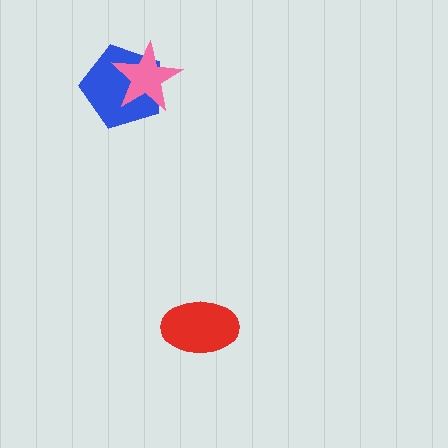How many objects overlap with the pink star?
1 object overlaps with the pink star.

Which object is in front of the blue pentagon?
The pink star is in front of the blue pentagon.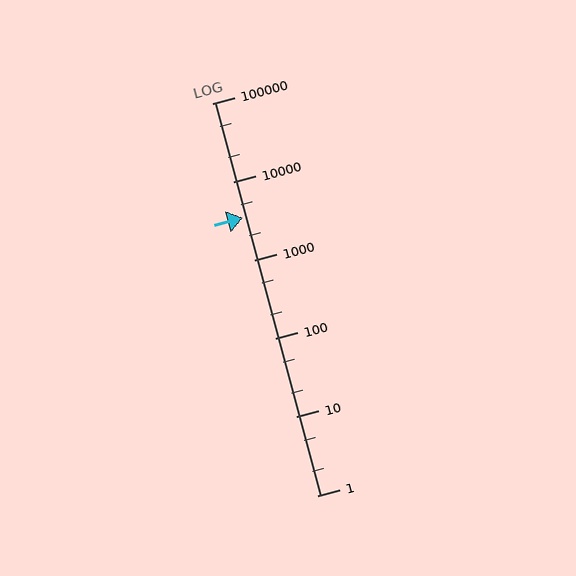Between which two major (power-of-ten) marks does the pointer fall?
The pointer is between 1000 and 10000.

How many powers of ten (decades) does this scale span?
The scale spans 5 decades, from 1 to 100000.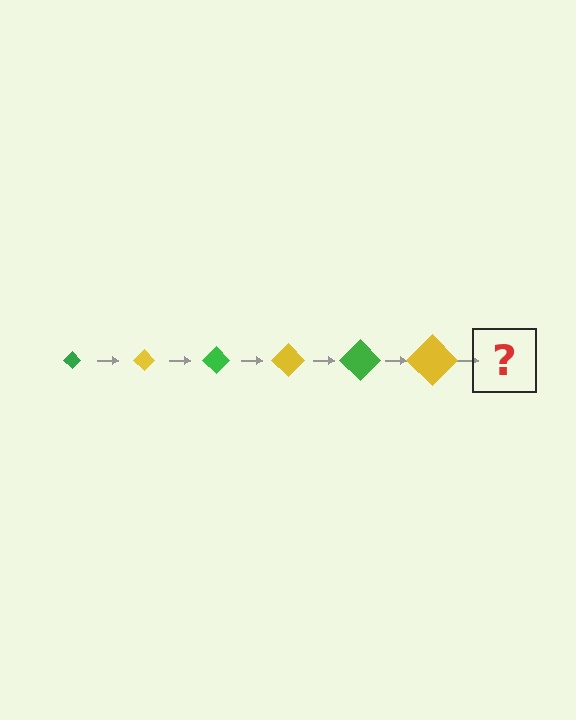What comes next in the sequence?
The next element should be a green diamond, larger than the previous one.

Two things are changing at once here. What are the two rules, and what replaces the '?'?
The two rules are that the diamond grows larger each step and the color cycles through green and yellow. The '?' should be a green diamond, larger than the previous one.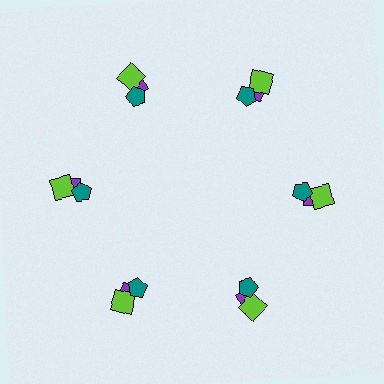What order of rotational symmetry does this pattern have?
This pattern has 6-fold rotational symmetry.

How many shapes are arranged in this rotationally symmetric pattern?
There are 18 shapes, arranged in 6 groups of 3.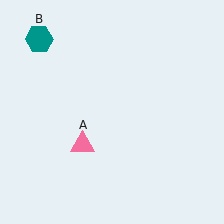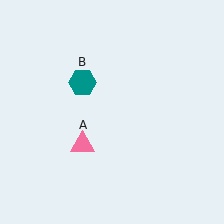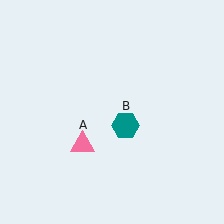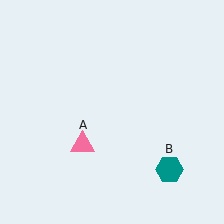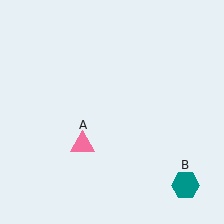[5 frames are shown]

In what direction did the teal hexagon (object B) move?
The teal hexagon (object B) moved down and to the right.